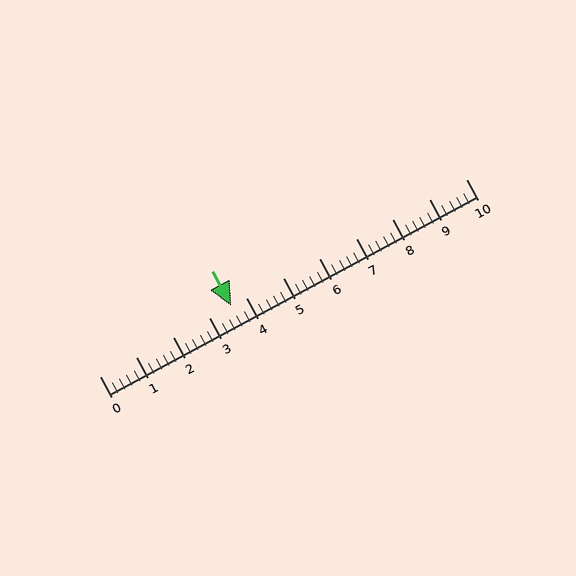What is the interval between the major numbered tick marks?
The major tick marks are spaced 1 units apart.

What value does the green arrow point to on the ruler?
The green arrow points to approximately 3.6.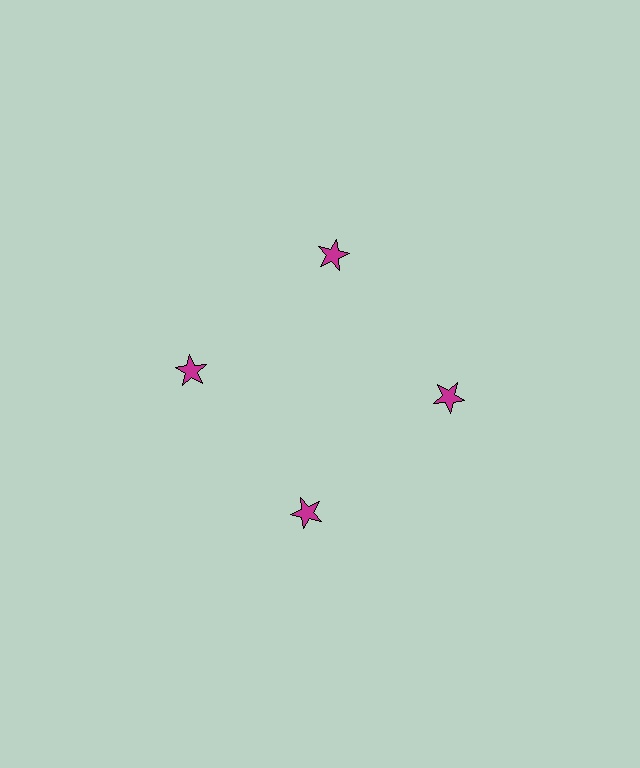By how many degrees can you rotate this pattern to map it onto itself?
The pattern maps onto itself every 90 degrees of rotation.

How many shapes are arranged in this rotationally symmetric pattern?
There are 4 shapes, arranged in 4 groups of 1.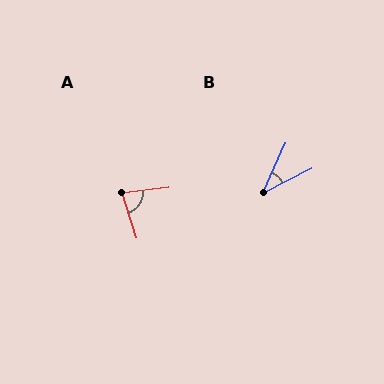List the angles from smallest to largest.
B (38°), A (80°).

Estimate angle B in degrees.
Approximately 38 degrees.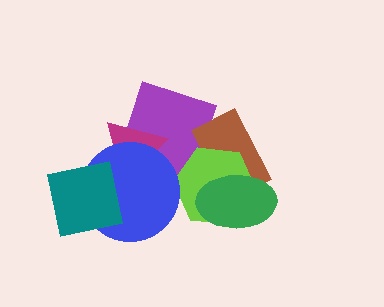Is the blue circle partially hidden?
Yes, it is partially covered by another shape.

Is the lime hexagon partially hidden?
Yes, it is partially covered by another shape.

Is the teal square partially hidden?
No, no other shape covers it.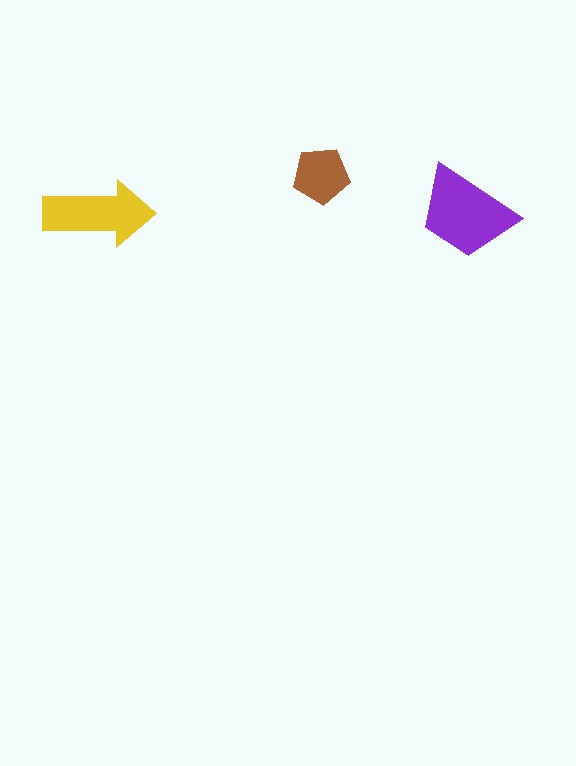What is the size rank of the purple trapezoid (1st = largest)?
1st.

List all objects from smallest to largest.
The brown pentagon, the yellow arrow, the purple trapezoid.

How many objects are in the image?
There are 3 objects in the image.